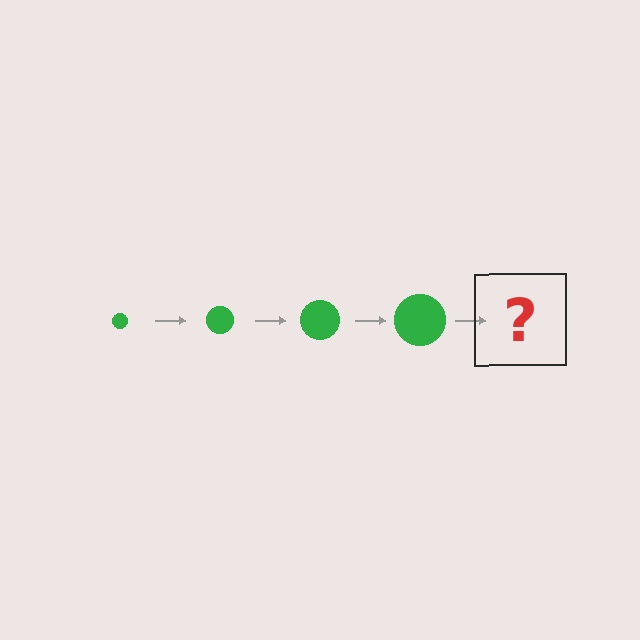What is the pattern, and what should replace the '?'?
The pattern is that the circle gets progressively larger each step. The '?' should be a green circle, larger than the previous one.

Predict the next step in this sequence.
The next step is a green circle, larger than the previous one.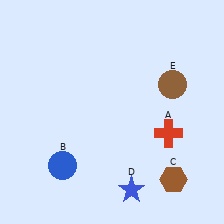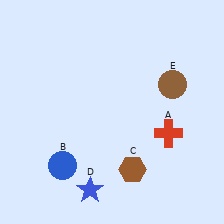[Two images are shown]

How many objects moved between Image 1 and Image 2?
2 objects moved between the two images.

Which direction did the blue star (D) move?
The blue star (D) moved left.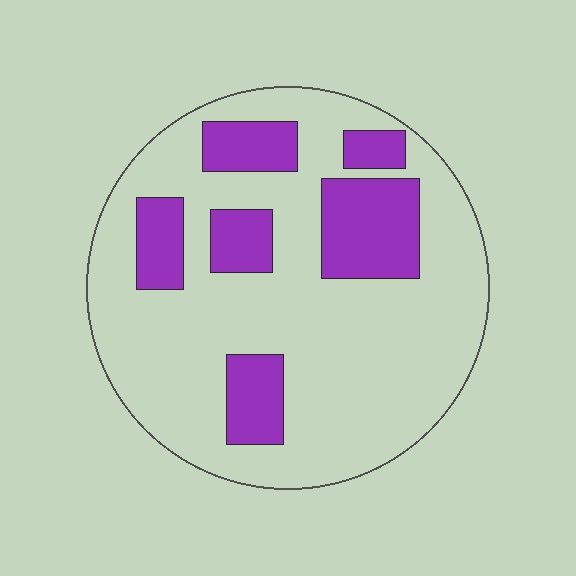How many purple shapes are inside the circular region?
6.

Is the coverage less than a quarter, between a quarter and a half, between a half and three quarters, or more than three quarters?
Less than a quarter.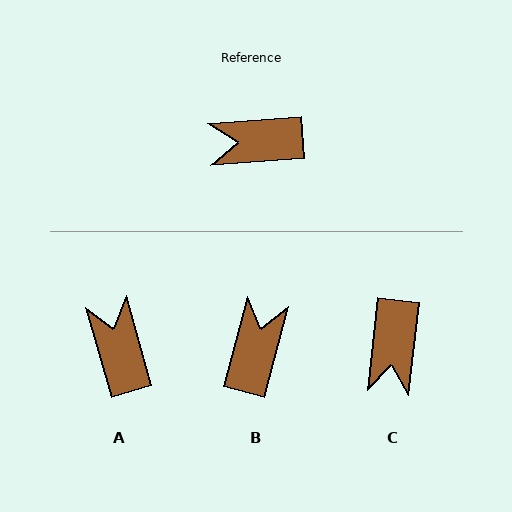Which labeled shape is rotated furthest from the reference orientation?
B, about 109 degrees away.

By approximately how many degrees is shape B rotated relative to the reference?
Approximately 109 degrees clockwise.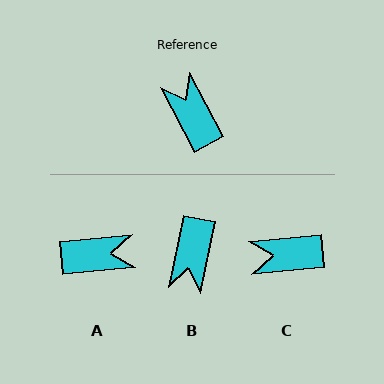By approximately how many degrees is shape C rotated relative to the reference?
Approximately 67 degrees counter-clockwise.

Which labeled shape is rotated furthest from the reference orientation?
B, about 140 degrees away.